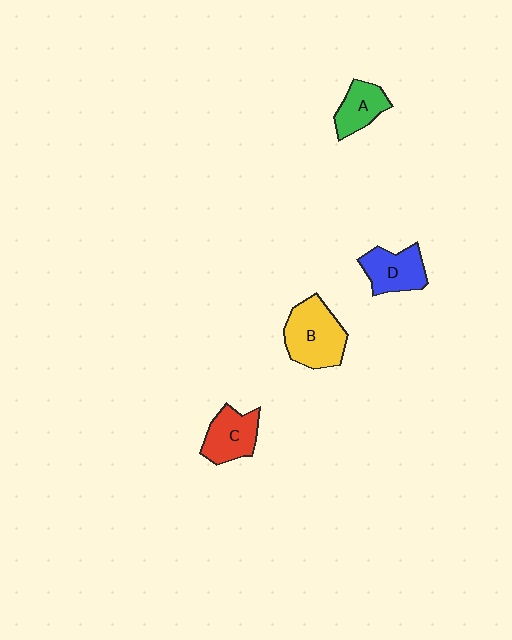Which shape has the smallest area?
Shape A (green).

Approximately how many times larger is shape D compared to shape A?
Approximately 1.2 times.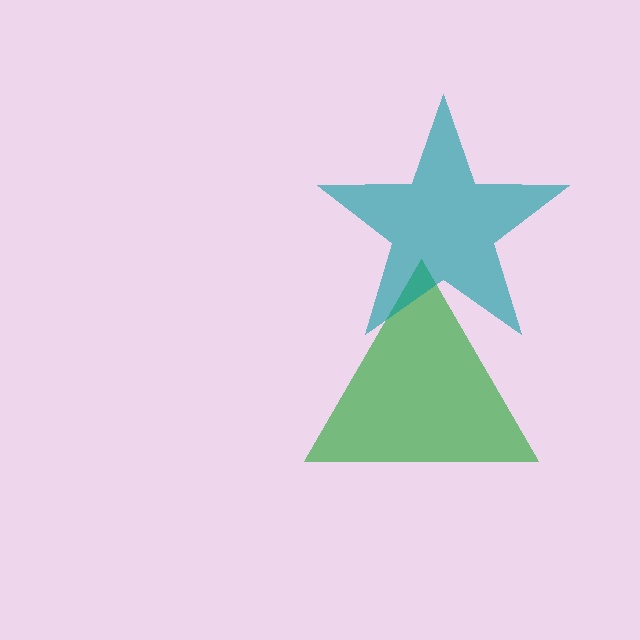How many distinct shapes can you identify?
There are 2 distinct shapes: a green triangle, a teal star.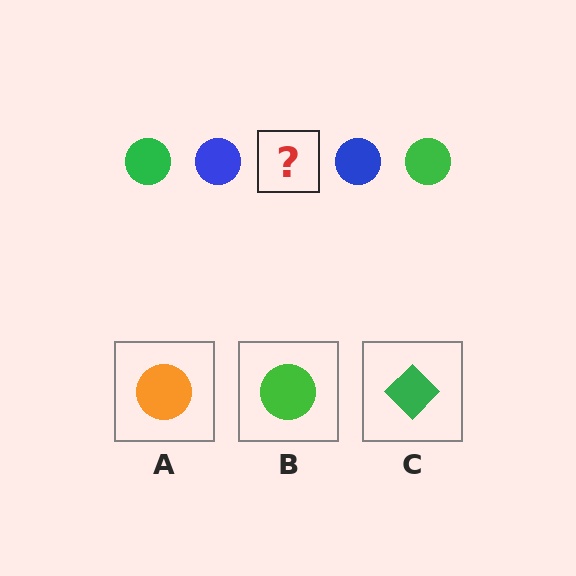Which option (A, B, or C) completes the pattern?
B.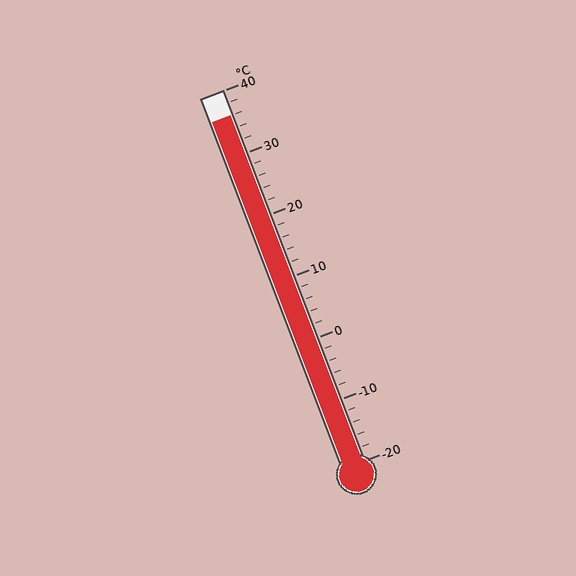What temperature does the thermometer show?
The thermometer shows approximately 36°C.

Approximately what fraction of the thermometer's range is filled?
The thermometer is filled to approximately 95% of its range.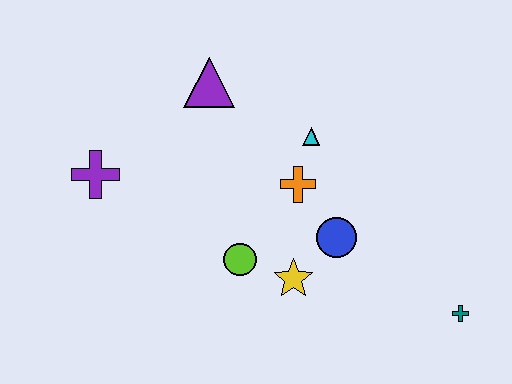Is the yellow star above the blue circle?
No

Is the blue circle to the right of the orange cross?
Yes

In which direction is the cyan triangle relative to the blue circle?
The cyan triangle is above the blue circle.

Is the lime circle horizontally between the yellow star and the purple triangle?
Yes